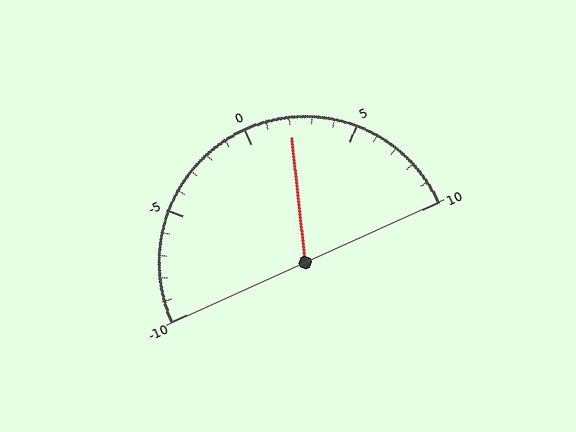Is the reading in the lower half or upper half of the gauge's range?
The reading is in the upper half of the range (-10 to 10).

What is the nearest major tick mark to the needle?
The nearest major tick mark is 0.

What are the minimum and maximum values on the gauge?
The gauge ranges from -10 to 10.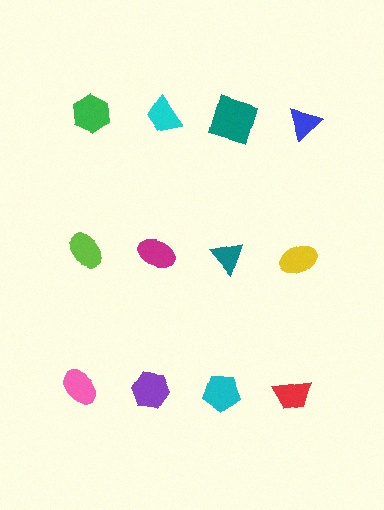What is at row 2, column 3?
A teal triangle.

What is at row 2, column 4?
A yellow ellipse.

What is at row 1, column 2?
A cyan trapezoid.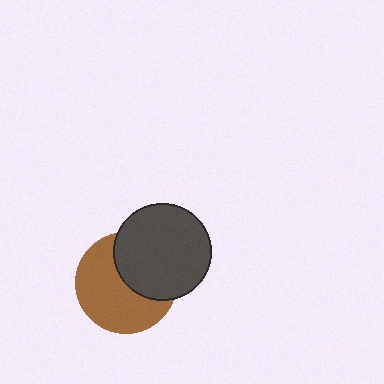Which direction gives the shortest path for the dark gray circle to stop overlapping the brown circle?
Moving toward the upper-right gives the shortest separation.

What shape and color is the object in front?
The object in front is a dark gray circle.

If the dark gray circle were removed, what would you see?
You would see the complete brown circle.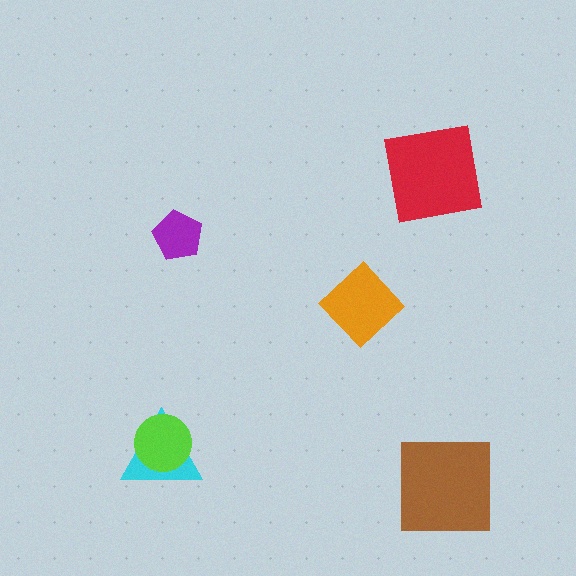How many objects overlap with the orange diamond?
0 objects overlap with the orange diamond.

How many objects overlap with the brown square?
0 objects overlap with the brown square.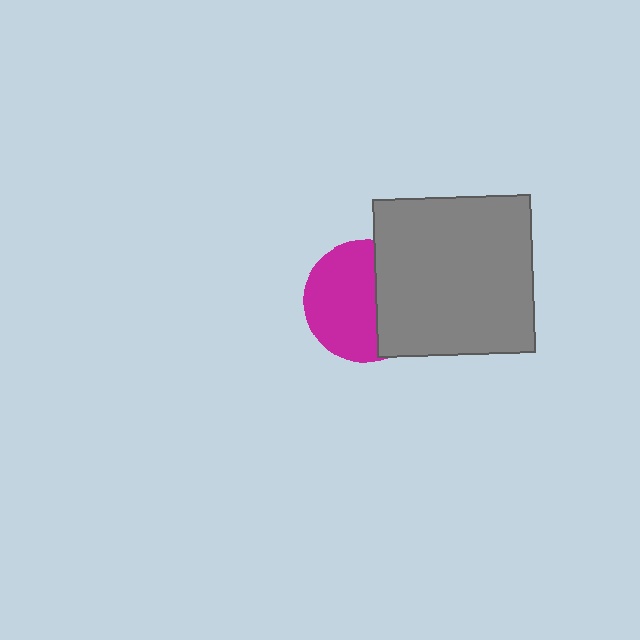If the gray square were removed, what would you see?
You would see the complete magenta circle.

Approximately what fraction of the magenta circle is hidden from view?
Roughly 40% of the magenta circle is hidden behind the gray square.